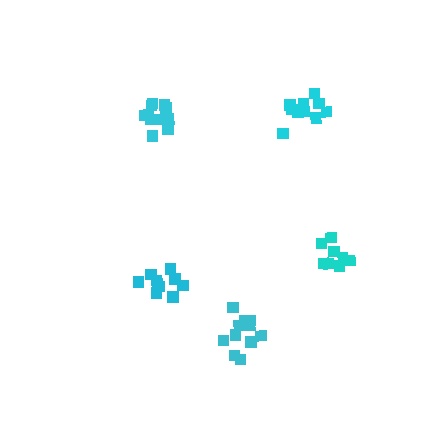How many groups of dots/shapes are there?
There are 5 groups.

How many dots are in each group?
Group 1: 11 dots, Group 2: 11 dots, Group 3: 10 dots, Group 4: 11 dots, Group 5: 8 dots (51 total).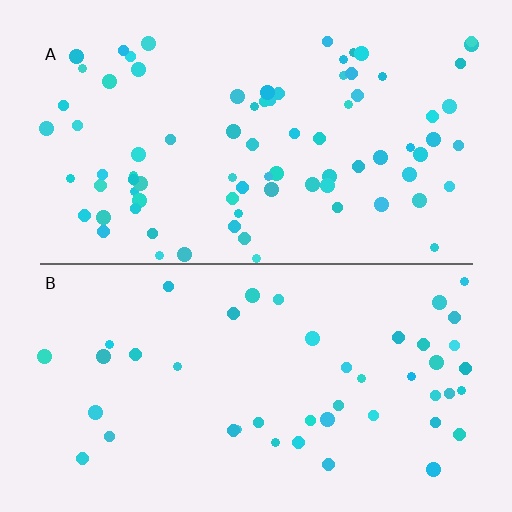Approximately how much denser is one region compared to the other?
Approximately 1.8× — region A over region B.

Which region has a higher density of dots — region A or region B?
A (the top).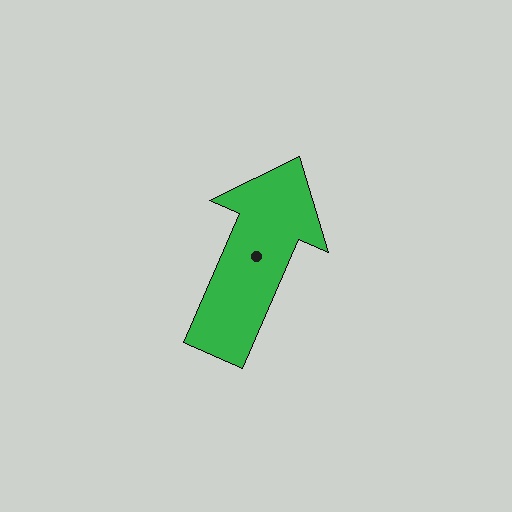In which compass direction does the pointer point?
Northeast.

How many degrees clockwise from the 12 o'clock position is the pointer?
Approximately 23 degrees.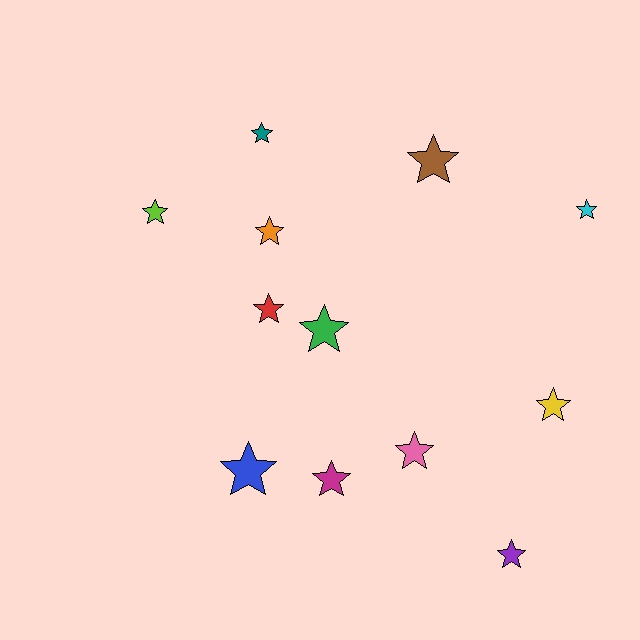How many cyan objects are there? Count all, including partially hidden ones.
There is 1 cyan object.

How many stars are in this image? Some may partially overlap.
There are 12 stars.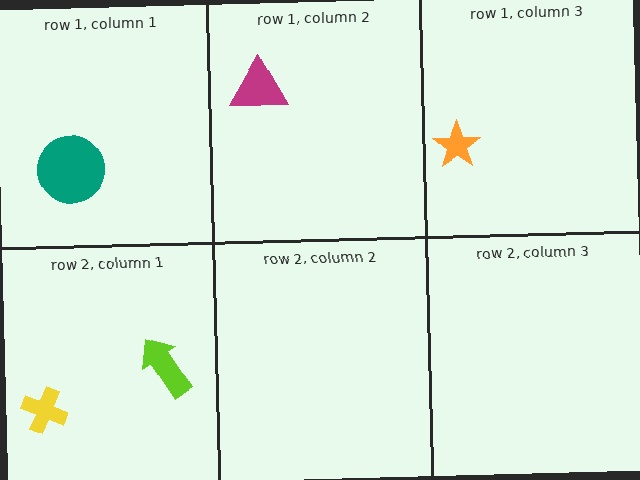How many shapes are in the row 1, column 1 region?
1.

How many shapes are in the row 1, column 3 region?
1.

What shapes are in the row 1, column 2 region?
The magenta triangle.